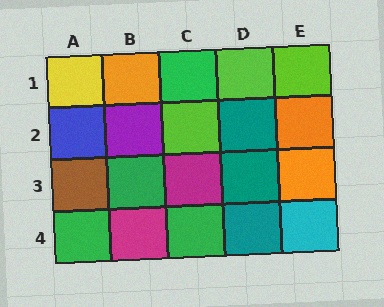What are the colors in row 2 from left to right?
Blue, purple, lime, teal, orange.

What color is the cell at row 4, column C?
Green.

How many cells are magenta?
2 cells are magenta.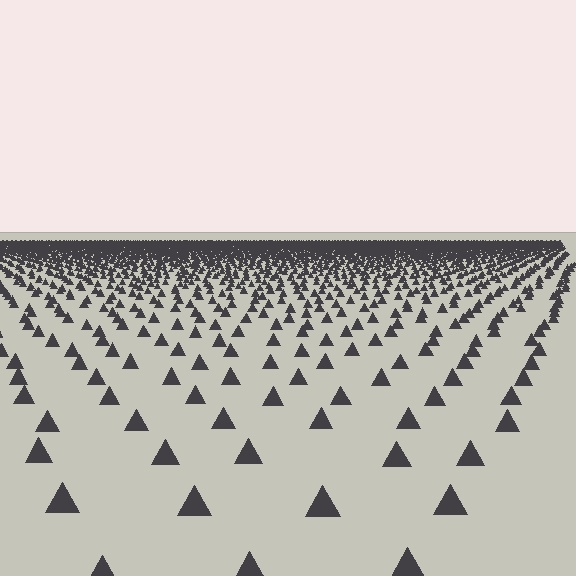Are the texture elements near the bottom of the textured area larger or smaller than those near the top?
Larger. Near the bottom, elements are closer to the viewer and appear at a bigger on-screen size.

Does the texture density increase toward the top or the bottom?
Density increases toward the top.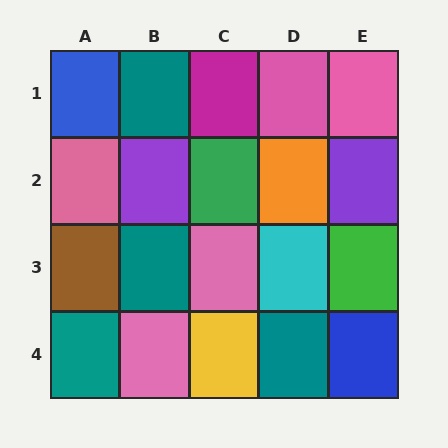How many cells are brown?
1 cell is brown.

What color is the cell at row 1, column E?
Pink.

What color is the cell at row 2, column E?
Purple.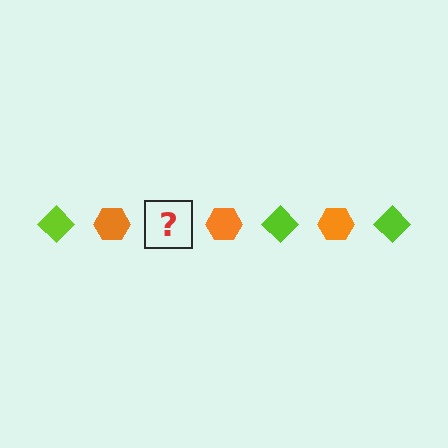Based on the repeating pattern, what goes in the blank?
The blank should be a lime diamond.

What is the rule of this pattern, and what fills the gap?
The rule is that the pattern alternates between lime diamond and orange hexagon. The gap should be filled with a lime diamond.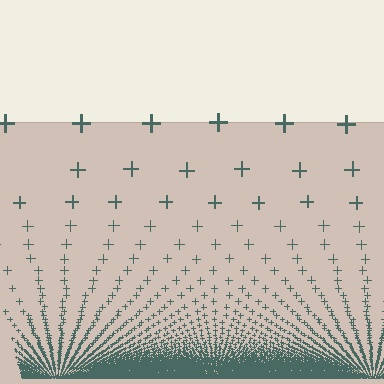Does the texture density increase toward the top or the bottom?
Density increases toward the bottom.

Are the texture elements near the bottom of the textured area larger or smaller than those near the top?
Smaller. The gradient is inverted — elements near the bottom are smaller and denser.